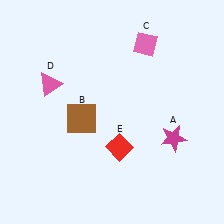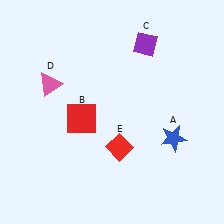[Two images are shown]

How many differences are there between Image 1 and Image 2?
There are 3 differences between the two images.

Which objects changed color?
A changed from magenta to blue. B changed from brown to red. C changed from pink to purple.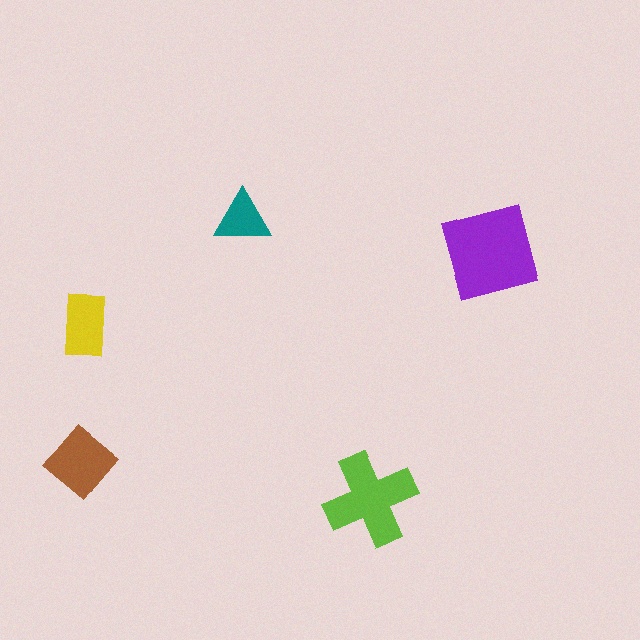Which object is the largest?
The purple square.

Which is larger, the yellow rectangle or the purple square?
The purple square.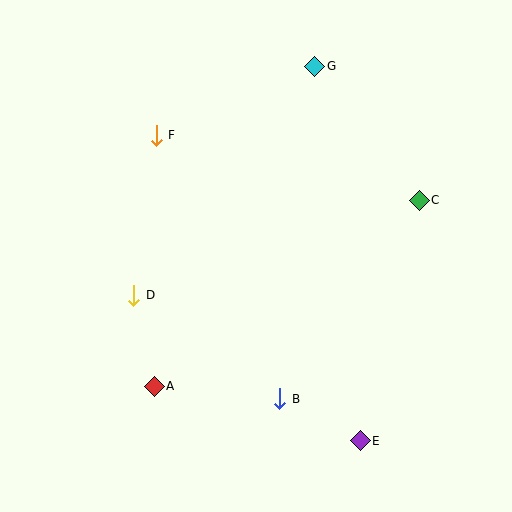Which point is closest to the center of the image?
Point D at (134, 295) is closest to the center.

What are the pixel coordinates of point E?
Point E is at (360, 441).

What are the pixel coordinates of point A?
Point A is at (154, 386).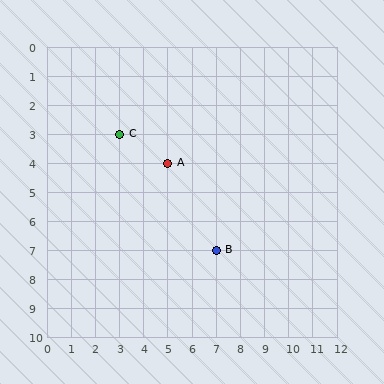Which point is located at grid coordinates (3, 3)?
Point C is at (3, 3).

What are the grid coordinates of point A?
Point A is at grid coordinates (5, 4).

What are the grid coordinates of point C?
Point C is at grid coordinates (3, 3).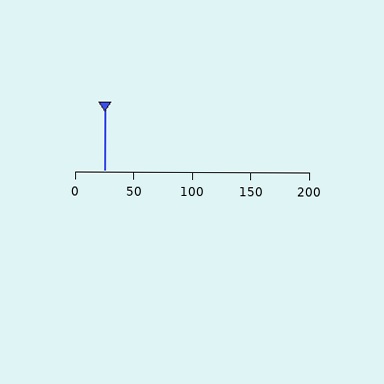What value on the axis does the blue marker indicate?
The marker indicates approximately 25.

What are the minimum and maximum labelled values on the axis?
The axis runs from 0 to 200.